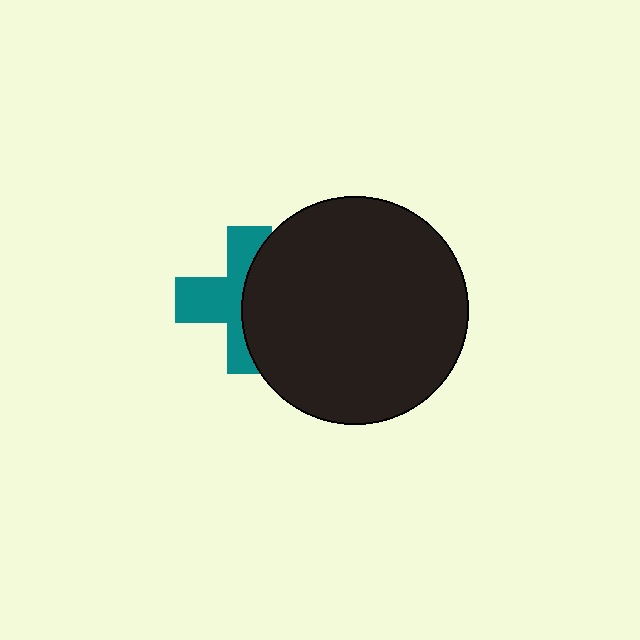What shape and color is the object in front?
The object in front is a black circle.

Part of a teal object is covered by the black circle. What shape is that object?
It is a cross.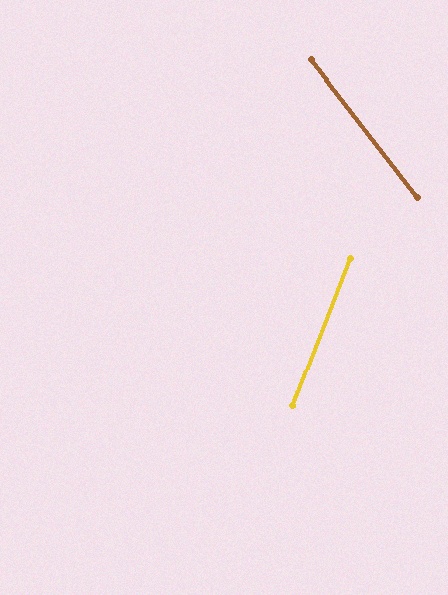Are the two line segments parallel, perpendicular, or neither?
Neither parallel nor perpendicular — they differ by about 59°.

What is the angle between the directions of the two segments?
Approximately 59 degrees.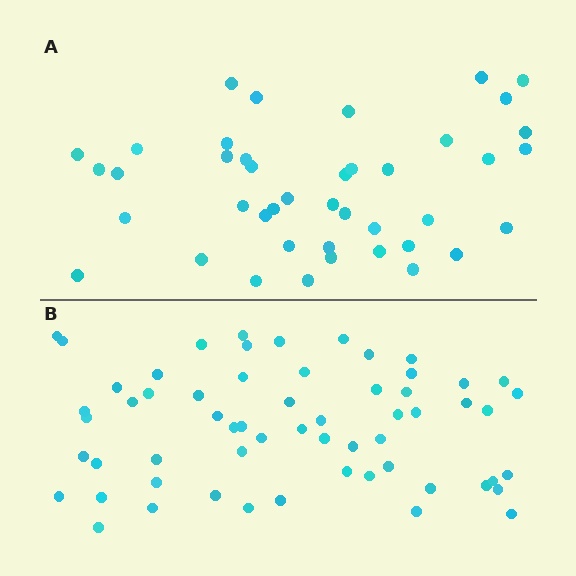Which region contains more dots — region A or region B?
Region B (the bottom region) has more dots.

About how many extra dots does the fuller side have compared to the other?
Region B has approximately 20 more dots than region A.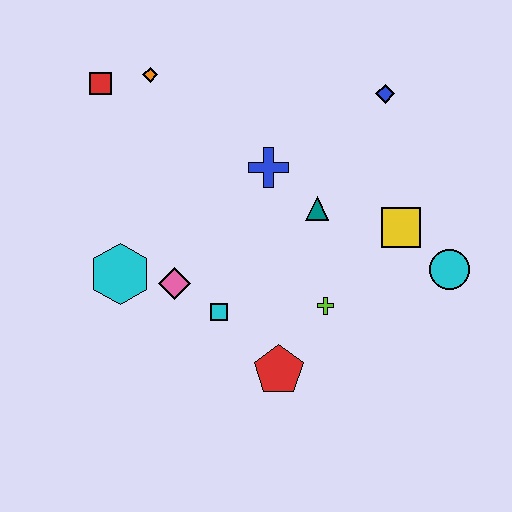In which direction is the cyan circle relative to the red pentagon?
The cyan circle is to the right of the red pentagon.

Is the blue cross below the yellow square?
No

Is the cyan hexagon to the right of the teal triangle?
No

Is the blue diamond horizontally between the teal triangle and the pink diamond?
No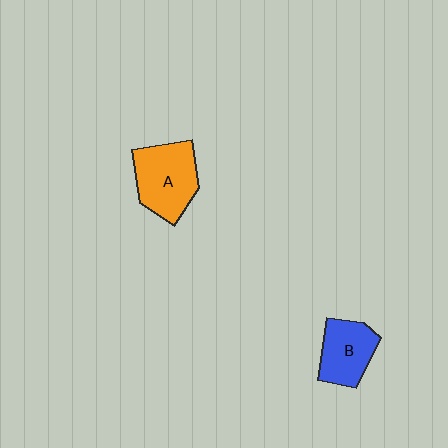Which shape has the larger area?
Shape A (orange).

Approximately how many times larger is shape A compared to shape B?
Approximately 1.3 times.